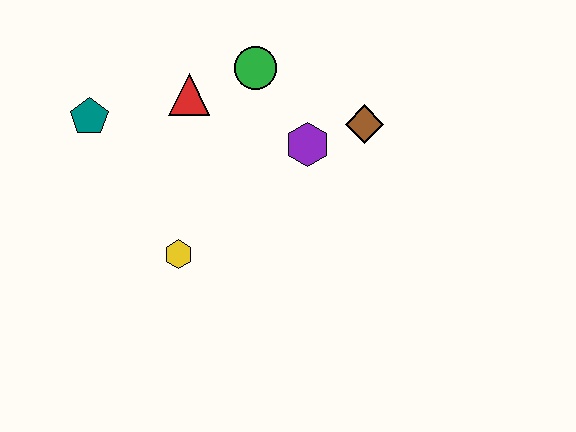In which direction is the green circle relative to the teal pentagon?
The green circle is to the right of the teal pentagon.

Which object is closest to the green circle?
The red triangle is closest to the green circle.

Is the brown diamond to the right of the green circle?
Yes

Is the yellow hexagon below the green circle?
Yes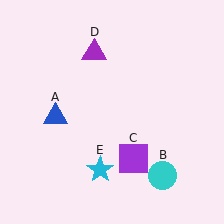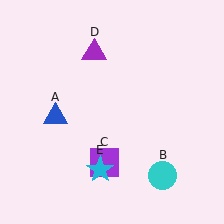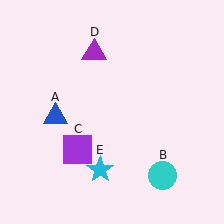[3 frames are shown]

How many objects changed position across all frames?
1 object changed position: purple square (object C).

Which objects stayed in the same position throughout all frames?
Blue triangle (object A) and cyan circle (object B) and purple triangle (object D) and cyan star (object E) remained stationary.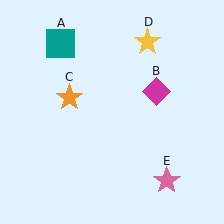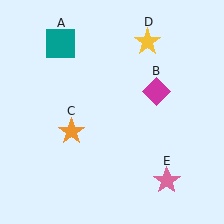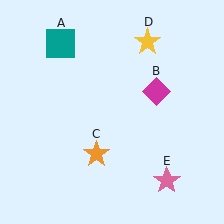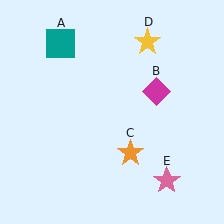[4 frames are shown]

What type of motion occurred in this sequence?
The orange star (object C) rotated counterclockwise around the center of the scene.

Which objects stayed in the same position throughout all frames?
Teal square (object A) and magenta diamond (object B) and yellow star (object D) and pink star (object E) remained stationary.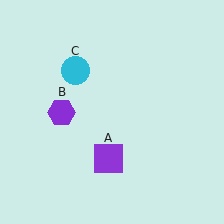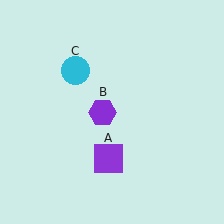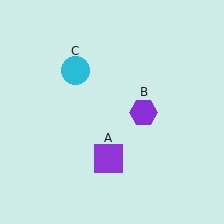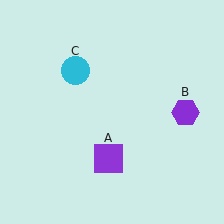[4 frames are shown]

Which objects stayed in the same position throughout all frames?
Purple square (object A) and cyan circle (object C) remained stationary.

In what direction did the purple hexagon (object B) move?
The purple hexagon (object B) moved right.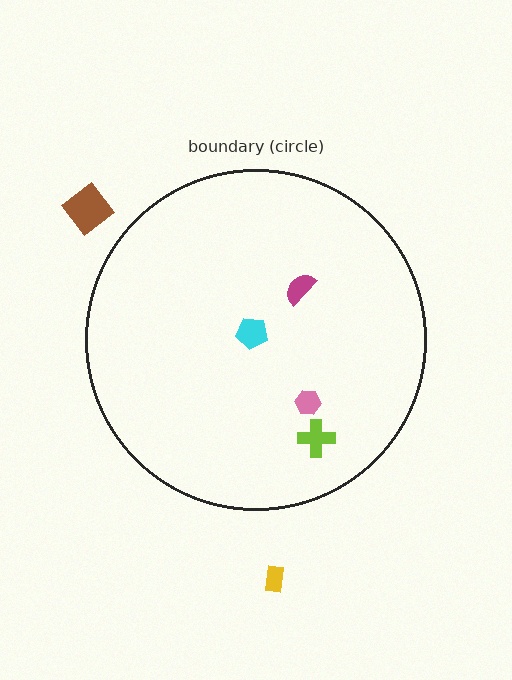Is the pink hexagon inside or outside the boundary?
Inside.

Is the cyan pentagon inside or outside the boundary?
Inside.